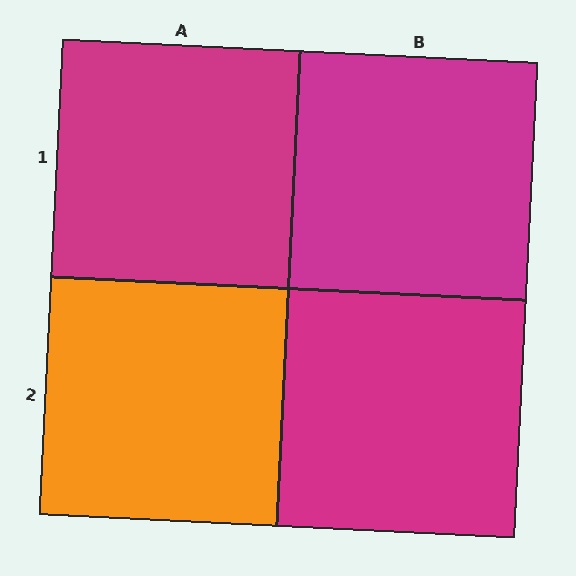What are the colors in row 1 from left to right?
Magenta, magenta.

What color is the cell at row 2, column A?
Orange.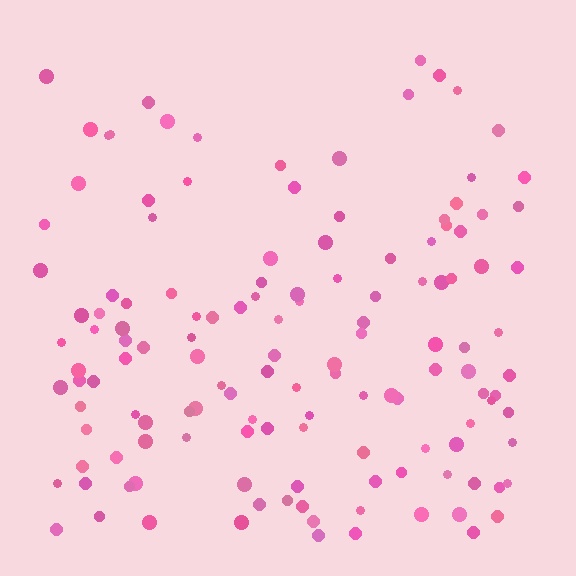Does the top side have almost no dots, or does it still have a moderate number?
Still a moderate number, just noticeably fewer than the bottom.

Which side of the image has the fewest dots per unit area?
The top.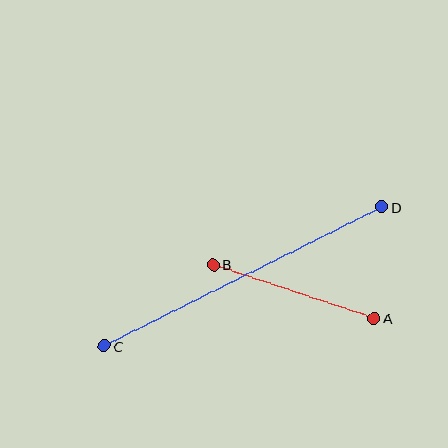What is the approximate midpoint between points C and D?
The midpoint is at approximately (243, 276) pixels.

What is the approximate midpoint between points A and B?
The midpoint is at approximately (294, 291) pixels.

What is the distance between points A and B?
The distance is approximately 170 pixels.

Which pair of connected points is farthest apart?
Points C and D are farthest apart.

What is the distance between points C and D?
The distance is approximately 310 pixels.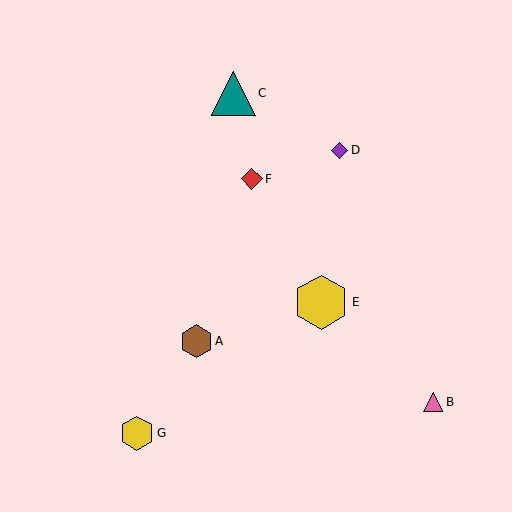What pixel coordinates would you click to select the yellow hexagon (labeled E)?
Click at (321, 302) to select the yellow hexagon E.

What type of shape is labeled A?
Shape A is a brown hexagon.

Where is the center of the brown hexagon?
The center of the brown hexagon is at (196, 341).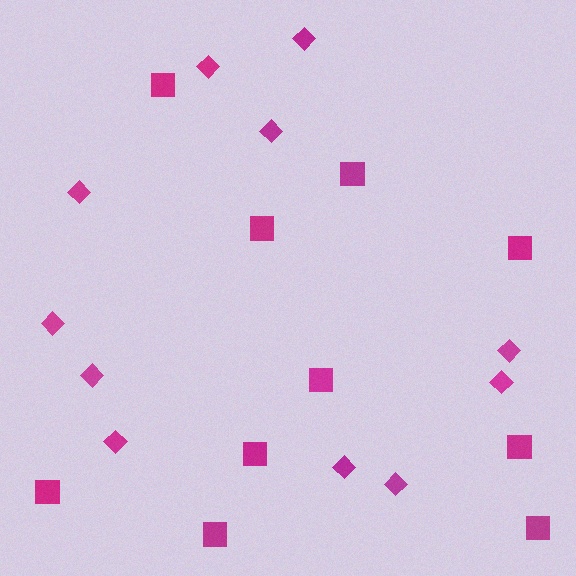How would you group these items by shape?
There are 2 groups: one group of squares (10) and one group of diamonds (11).